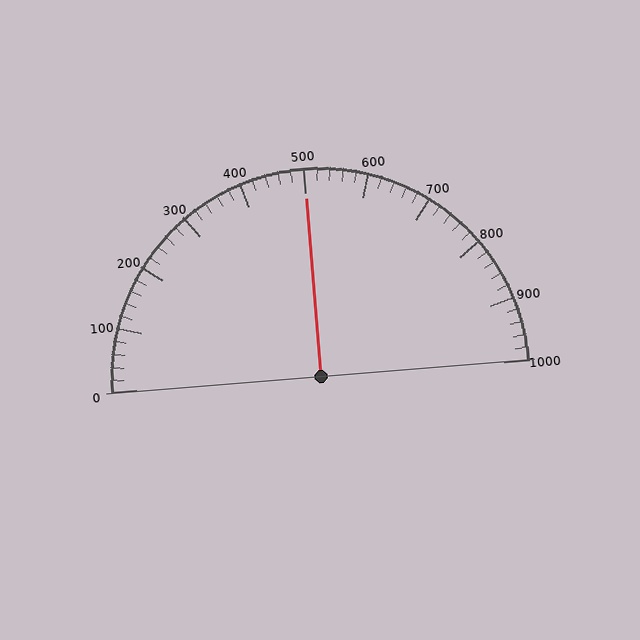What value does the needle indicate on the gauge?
The needle indicates approximately 500.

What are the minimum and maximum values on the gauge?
The gauge ranges from 0 to 1000.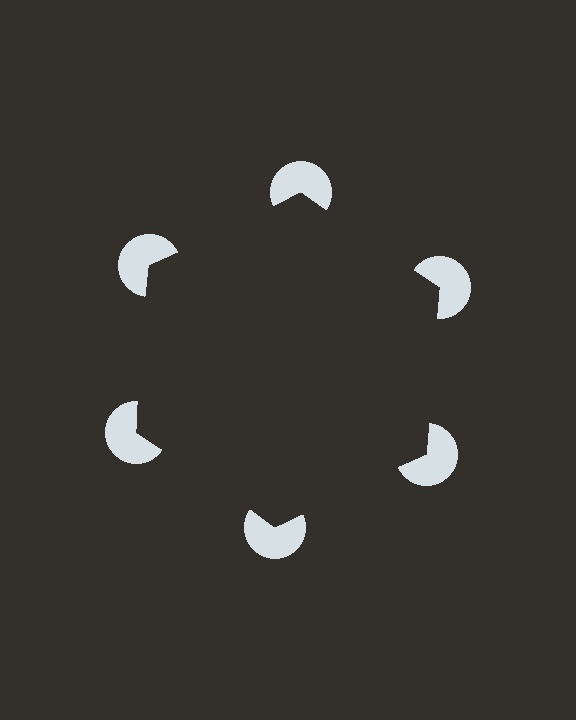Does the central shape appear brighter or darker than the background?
It typically appears slightly darker than the background, even though no actual brightness change is drawn.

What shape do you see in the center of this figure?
An illusory hexagon — its edges are inferred from the aligned wedge cuts in the pac-man discs, not physically drawn.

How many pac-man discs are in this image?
There are 6 — one at each vertex of the illusory hexagon.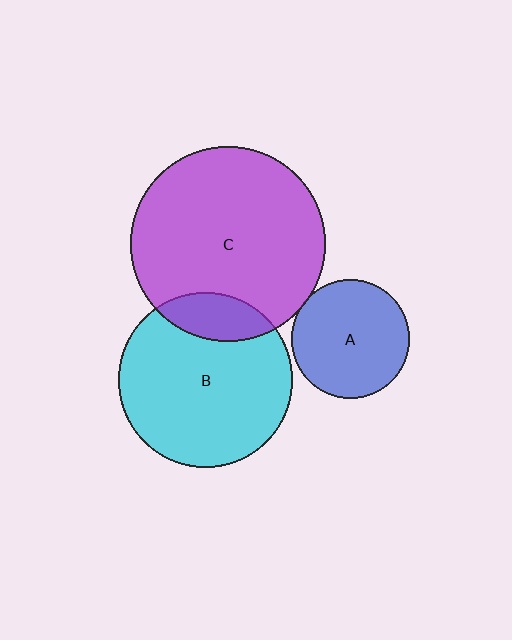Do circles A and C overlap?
Yes.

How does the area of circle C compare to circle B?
Approximately 1.2 times.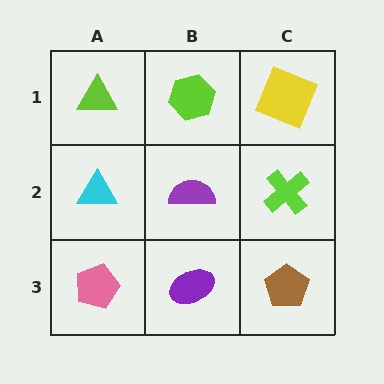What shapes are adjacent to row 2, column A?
A lime triangle (row 1, column A), a pink pentagon (row 3, column A), a purple semicircle (row 2, column B).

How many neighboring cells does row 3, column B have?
3.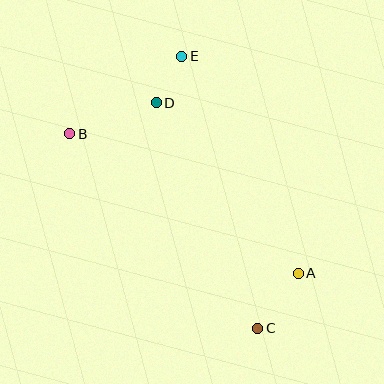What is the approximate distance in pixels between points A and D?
The distance between A and D is approximately 222 pixels.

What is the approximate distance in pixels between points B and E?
The distance between B and E is approximately 136 pixels.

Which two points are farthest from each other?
Points C and E are farthest from each other.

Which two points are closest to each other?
Points D and E are closest to each other.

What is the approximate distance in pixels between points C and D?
The distance between C and D is approximately 248 pixels.